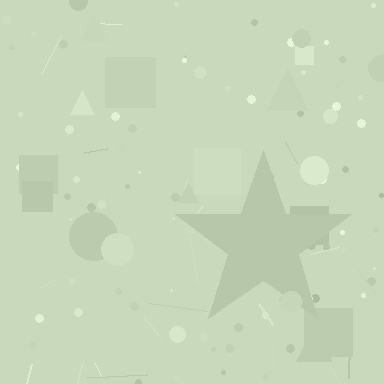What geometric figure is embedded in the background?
A star is embedded in the background.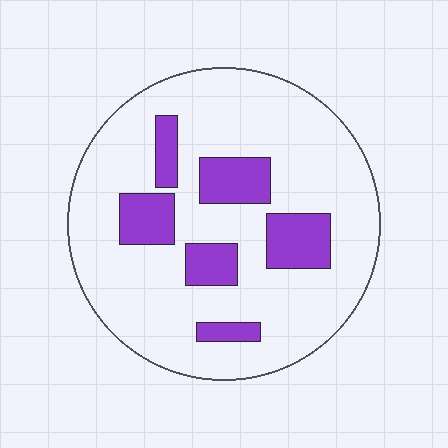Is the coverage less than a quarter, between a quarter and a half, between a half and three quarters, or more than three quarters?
Less than a quarter.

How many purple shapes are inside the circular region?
6.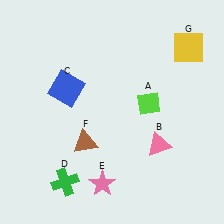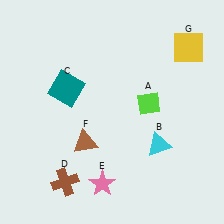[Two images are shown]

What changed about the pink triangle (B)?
In Image 1, B is pink. In Image 2, it changed to cyan.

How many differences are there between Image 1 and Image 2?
There are 3 differences between the two images.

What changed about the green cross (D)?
In Image 1, D is green. In Image 2, it changed to brown.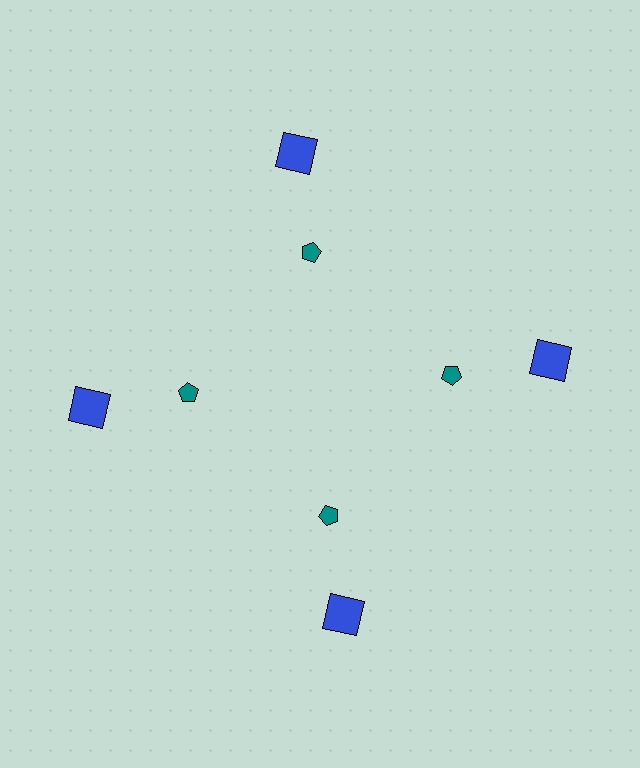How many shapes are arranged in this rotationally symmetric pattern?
There are 8 shapes, arranged in 4 groups of 2.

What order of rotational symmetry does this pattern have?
This pattern has 4-fold rotational symmetry.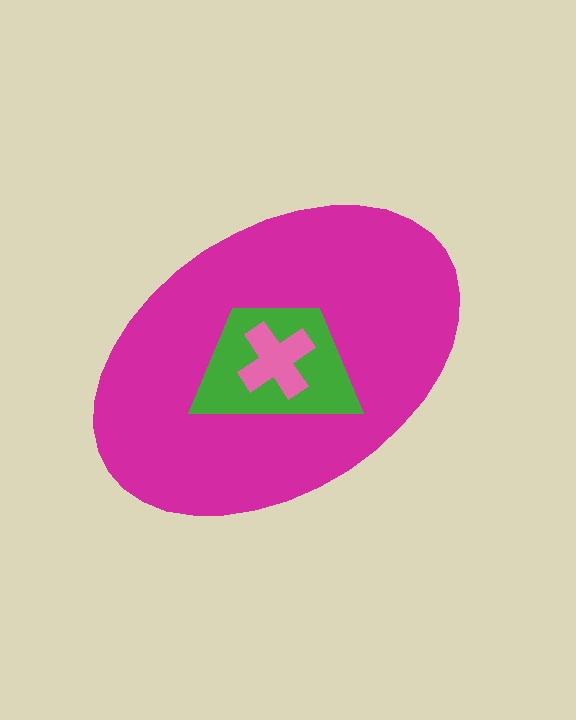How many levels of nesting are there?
3.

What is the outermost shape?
The magenta ellipse.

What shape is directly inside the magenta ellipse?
The green trapezoid.